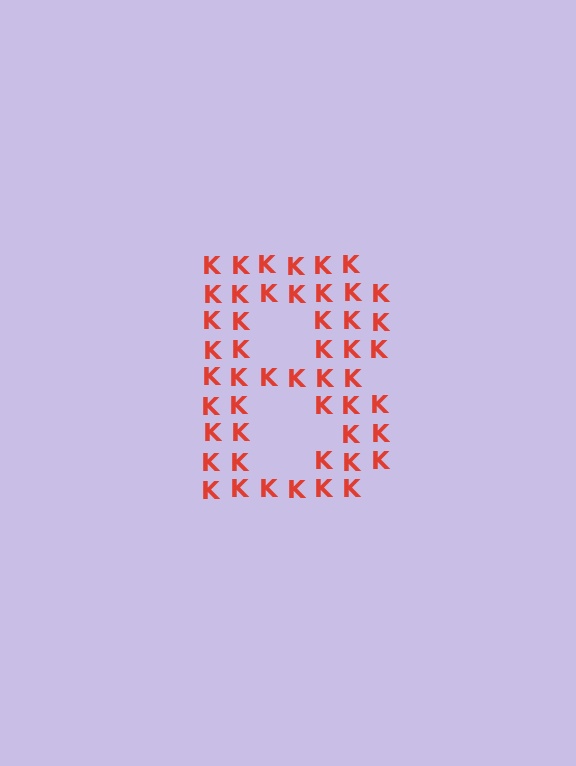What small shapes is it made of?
It is made of small letter K's.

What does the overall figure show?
The overall figure shows the letter B.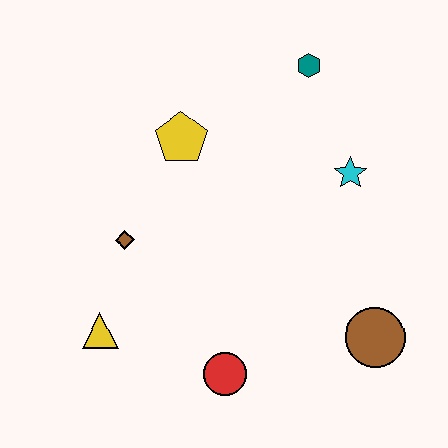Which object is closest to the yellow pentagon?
The brown diamond is closest to the yellow pentagon.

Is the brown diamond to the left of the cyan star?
Yes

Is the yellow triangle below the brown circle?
No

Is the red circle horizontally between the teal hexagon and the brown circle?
No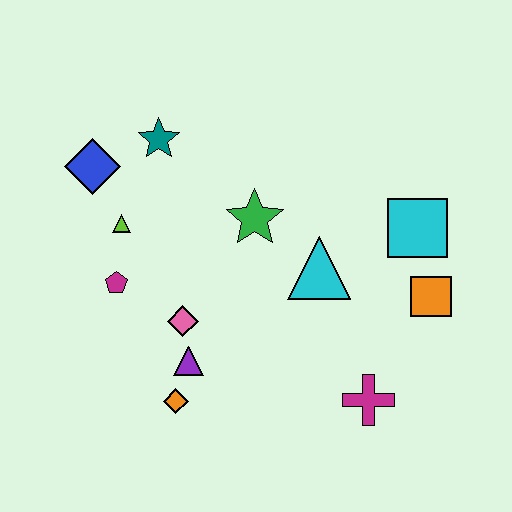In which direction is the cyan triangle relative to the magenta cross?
The cyan triangle is above the magenta cross.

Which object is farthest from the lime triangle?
The orange square is farthest from the lime triangle.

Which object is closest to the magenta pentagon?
The lime triangle is closest to the magenta pentagon.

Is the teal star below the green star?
No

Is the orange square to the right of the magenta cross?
Yes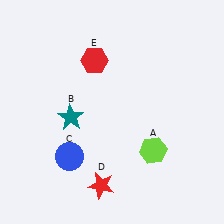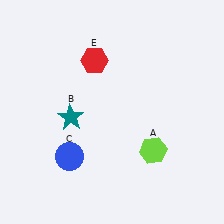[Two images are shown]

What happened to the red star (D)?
The red star (D) was removed in Image 2. It was in the bottom-left area of Image 1.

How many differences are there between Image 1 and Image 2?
There is 1 difference between the two images.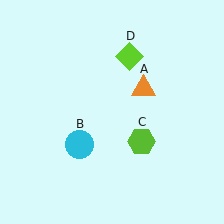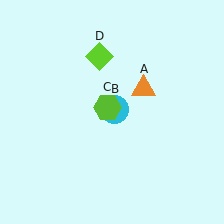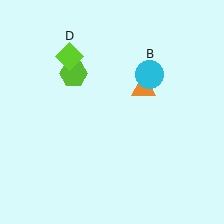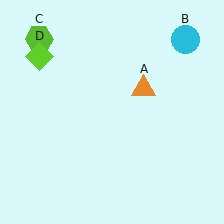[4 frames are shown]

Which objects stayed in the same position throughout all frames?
Orange triangle (object A) remained stationary.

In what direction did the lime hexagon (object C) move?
The lime hexagon (object C) moved up and to the left.